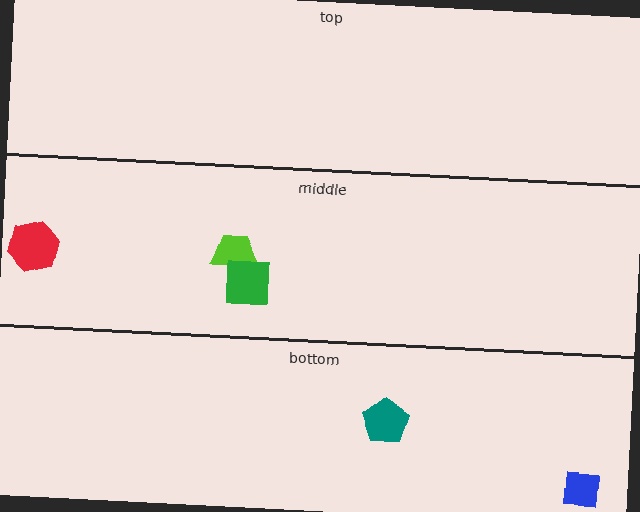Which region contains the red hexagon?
The middle region.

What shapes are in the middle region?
The red hexagon, the lime trapezoid, the green square.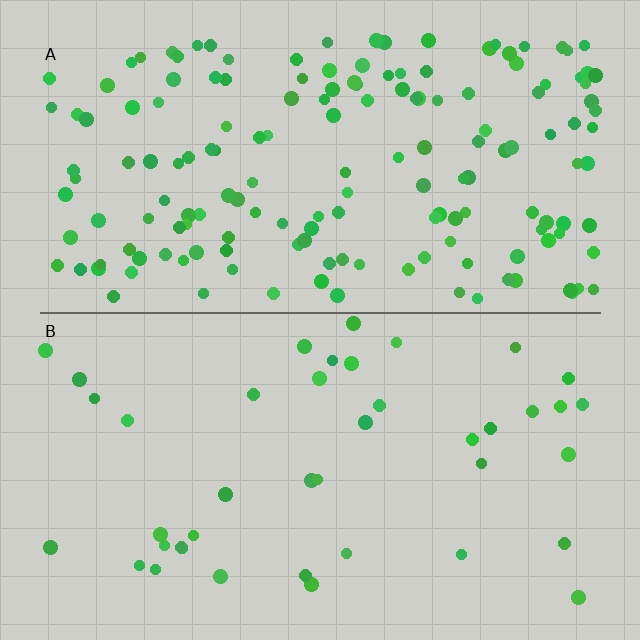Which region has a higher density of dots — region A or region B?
A (the top).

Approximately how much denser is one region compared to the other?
Approximately 3.9× — region A over region B.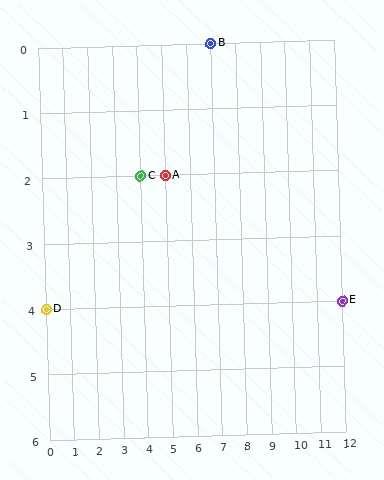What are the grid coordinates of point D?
Point D is at grid coordinates (0, 4).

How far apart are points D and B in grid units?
Points D and B are 7 columns and 4 rows apart (about 8.1 grid units diagonally).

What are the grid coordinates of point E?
Point E is at grid coordinates (12, 4).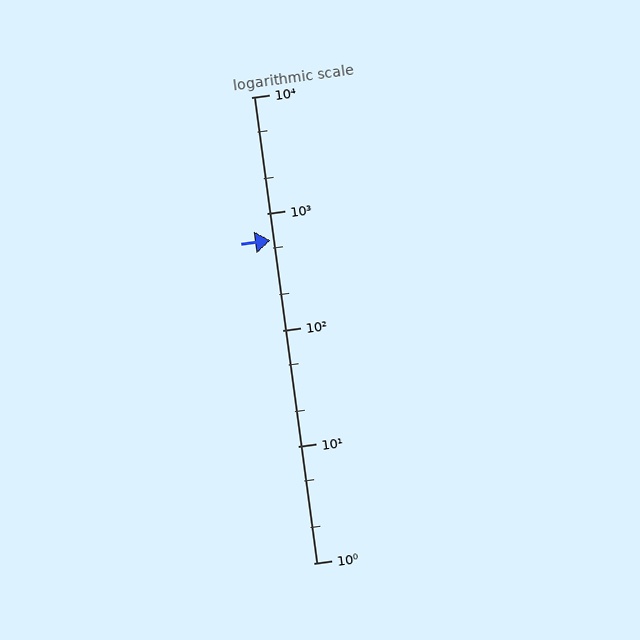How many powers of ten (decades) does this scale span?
The scale spans 4 decades, from 1 to 10000.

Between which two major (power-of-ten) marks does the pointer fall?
The pointer is between 100 and 1000.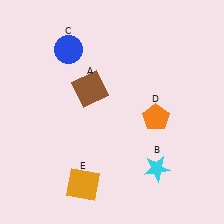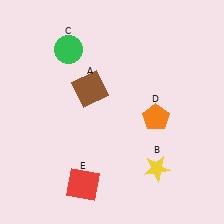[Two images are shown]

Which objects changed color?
B changed from cyan to yellow. C changed from blue to green. E changed from orange to red.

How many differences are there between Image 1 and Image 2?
There are 3 differences between the two images.